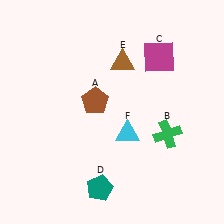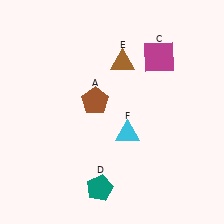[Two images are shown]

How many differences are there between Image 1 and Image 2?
There is 1 difference between the two images.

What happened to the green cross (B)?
The green cross (B) was removed in Image 2. It was in the bottom-right area of Image 1.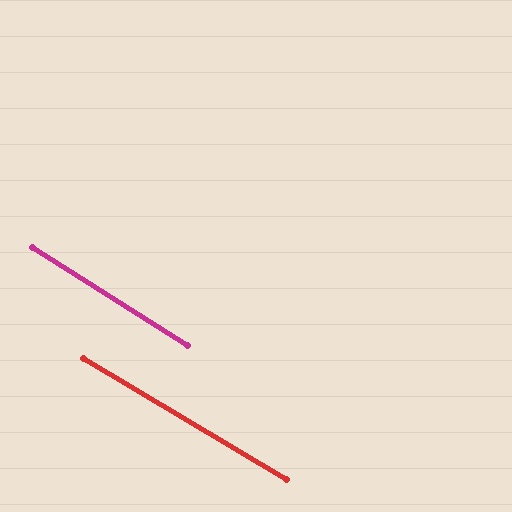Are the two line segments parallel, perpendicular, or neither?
Parallel — their directions differ by only 1.5°.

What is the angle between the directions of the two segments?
Approximately 1 degree.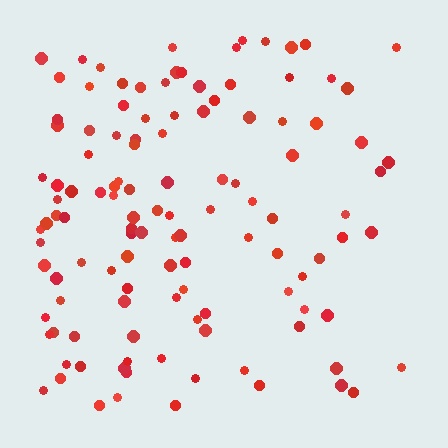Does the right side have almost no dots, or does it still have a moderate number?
Still a moderate number, just noticeably fewer than the left.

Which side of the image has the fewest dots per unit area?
The right.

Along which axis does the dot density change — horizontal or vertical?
Horizontal.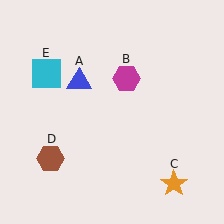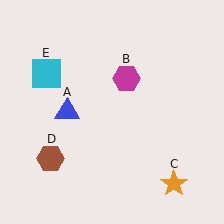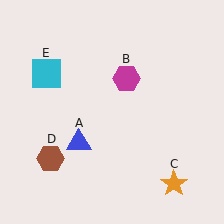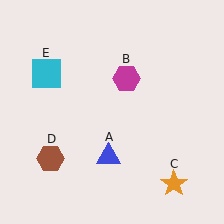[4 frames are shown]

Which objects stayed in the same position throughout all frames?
Magenta hexagon (object B) and orange star (object C) and brown hexagon (object D) and cyan square (object E) remained stationary.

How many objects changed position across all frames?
1 object changed position: blue triangle (object A).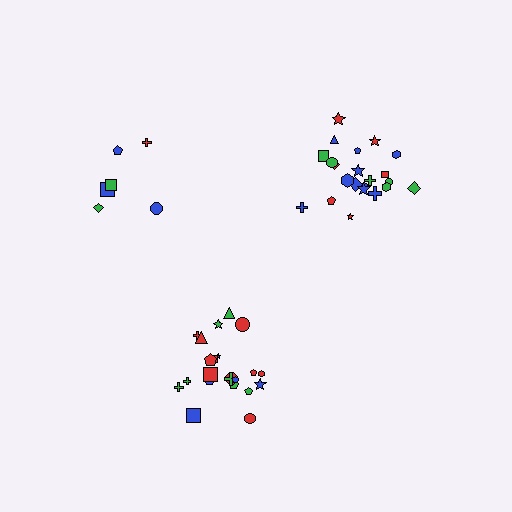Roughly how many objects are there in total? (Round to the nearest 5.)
Roughly 50 objects in total.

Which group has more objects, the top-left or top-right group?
The top-right group.